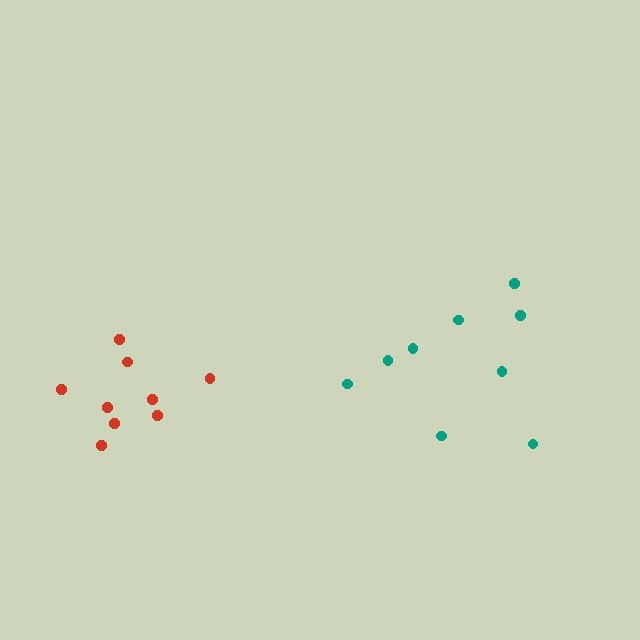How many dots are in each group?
Group 1: 9 dots, Group 2: 9 dots (18 total).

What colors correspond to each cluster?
The clusters are colored: teal, red.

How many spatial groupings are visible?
There are 2 spatial groupings.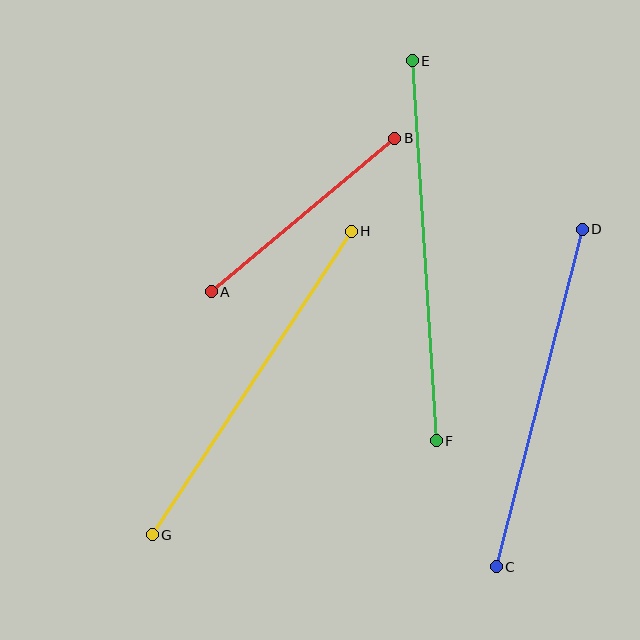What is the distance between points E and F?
The distance is approximately 381 pixels.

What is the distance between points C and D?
The distance is approximately 348 pixels.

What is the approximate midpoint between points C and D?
The midpoint is at approximately (539, 398) pixels.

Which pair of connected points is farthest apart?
Points E and F are farthest apart.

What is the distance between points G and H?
The distance is approximately 363 pixels.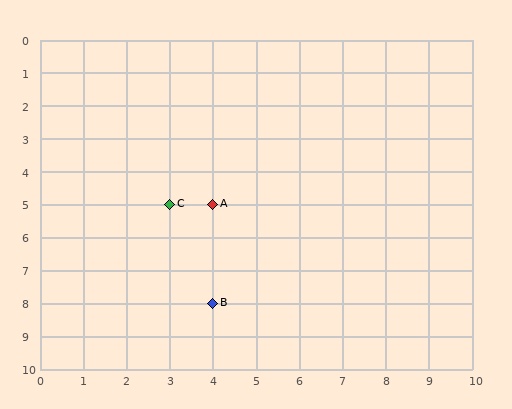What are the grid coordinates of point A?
Point A is at grid coordinates (4, 5).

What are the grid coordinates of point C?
Point C is at grid coordinates (3, 5).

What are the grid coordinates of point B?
Point B is at grid coordinates (4, 8).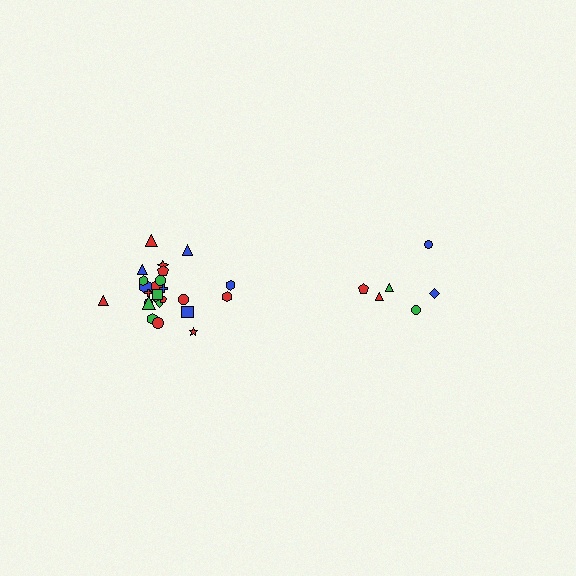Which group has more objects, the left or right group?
The left group.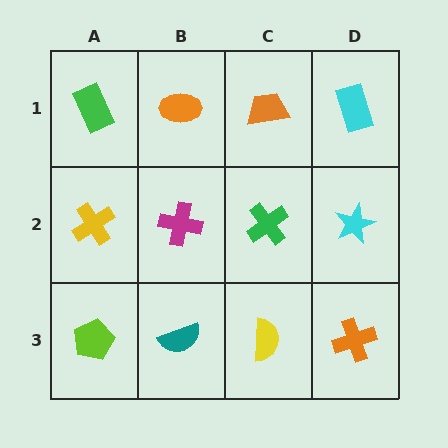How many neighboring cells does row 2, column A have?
3.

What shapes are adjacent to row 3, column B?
A magenta cross (row 2, column B), a lime pentagon (row 3, column A), a yellow semicircle (row 3, column C).